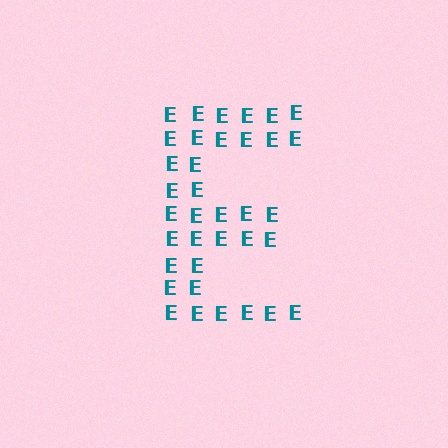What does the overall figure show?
The overall figure shows the letter E.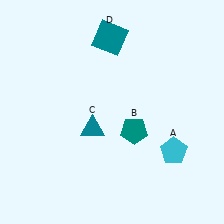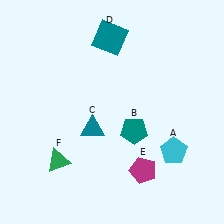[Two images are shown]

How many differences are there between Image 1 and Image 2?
There are 2 differences between the two images.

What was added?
A magenta pentagon (E), a green triangle (F) were added in Image 2.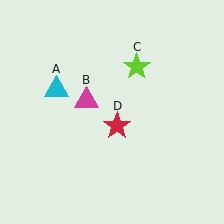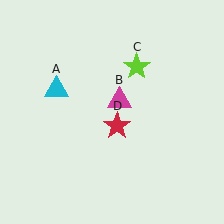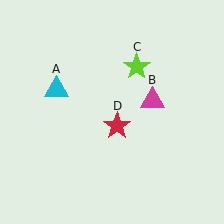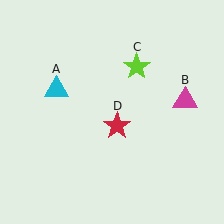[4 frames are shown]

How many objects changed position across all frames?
1 object changed position: magenta triangle (object B).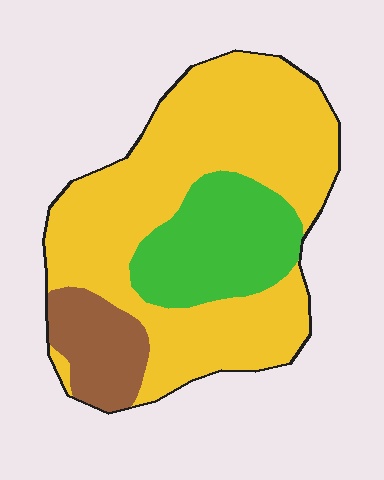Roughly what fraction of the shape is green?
Green takes up about one fifth (1/5) of the shape.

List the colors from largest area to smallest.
From largest to smallest: yellow, green, brown.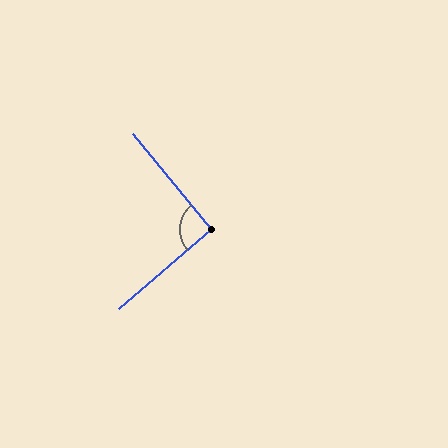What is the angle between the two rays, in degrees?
Approximately 92 degrees.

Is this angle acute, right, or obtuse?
It is approximately a right angle.